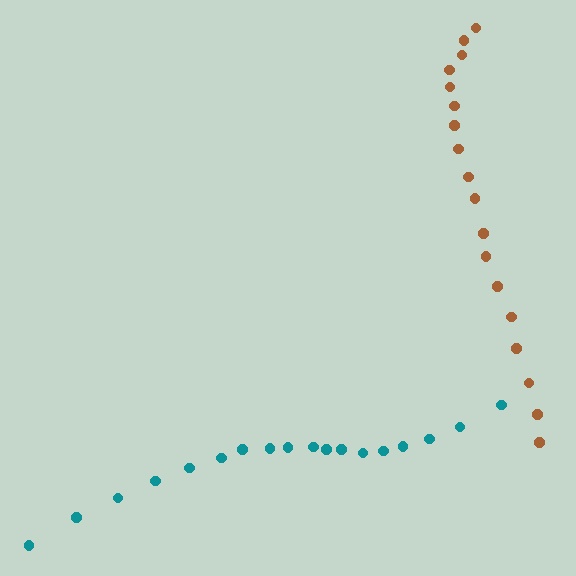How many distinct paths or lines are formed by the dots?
There are 2 distinct paths.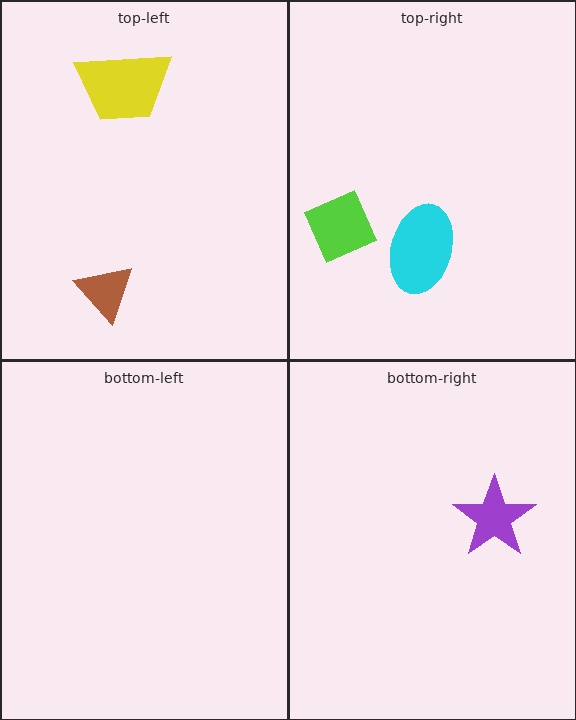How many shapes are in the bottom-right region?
1.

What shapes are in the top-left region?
The brown triangle, the yellow trapezoid.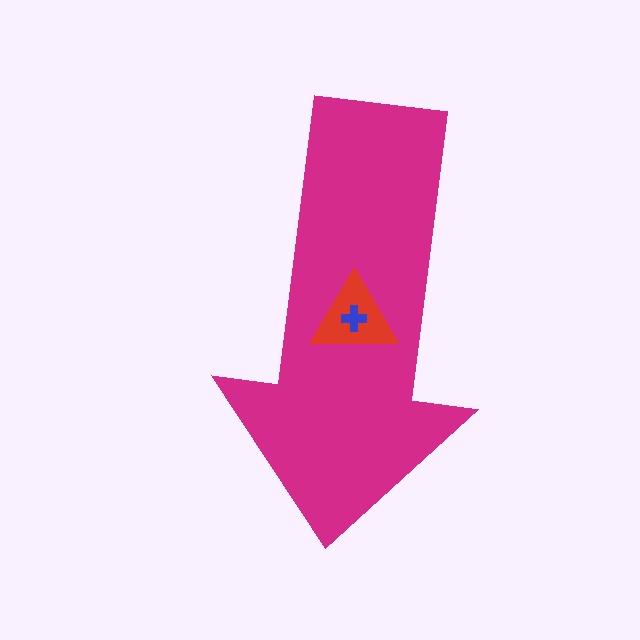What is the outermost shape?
The magenta arrow.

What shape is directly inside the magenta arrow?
The red triangle.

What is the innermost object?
The blue cross.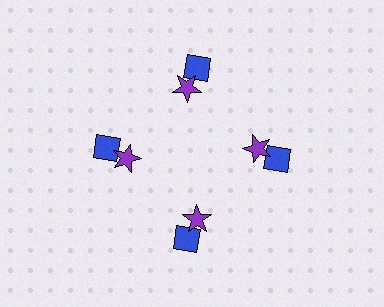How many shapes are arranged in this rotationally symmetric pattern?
There are 8 shapes, arranged in 4 groups of 2.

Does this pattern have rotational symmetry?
Yes, this pattern has 4-fold rotational symmetry. It looks the same after rotating 90 degrees around the center.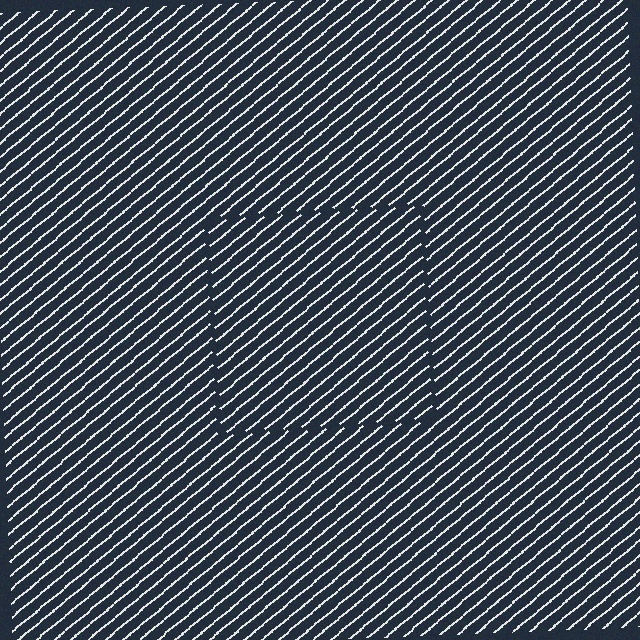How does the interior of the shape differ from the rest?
The interior of the shape contains the same grating, shifted by half a period — the contour is defined by the phase discontinuity where line-ends from the inner and outer gratings abut.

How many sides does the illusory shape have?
4 sides — the line-ends trace a square.